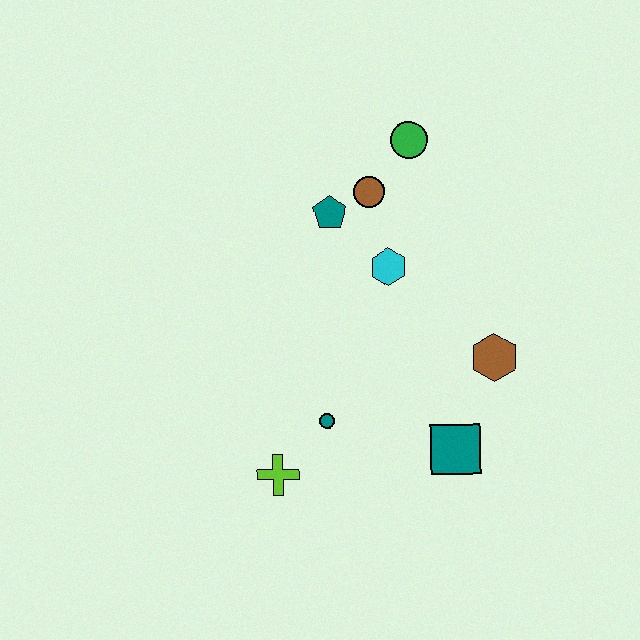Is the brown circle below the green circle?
Yes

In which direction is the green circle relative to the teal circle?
The green circle is above the teal circle.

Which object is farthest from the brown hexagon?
The lime cross is farthest from the brown hexagon.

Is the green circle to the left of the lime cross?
No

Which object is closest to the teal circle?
The lime cross is closest to the teal circle.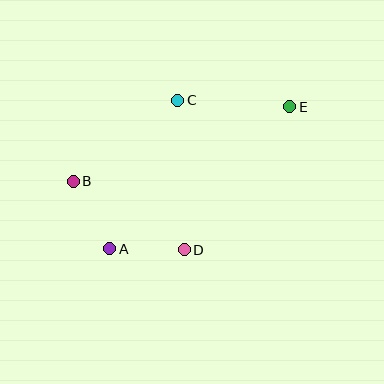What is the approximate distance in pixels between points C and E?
The distance between C and E is approximately 112 pixels.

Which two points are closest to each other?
Points A and D are closest to each other.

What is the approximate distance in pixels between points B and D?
The distance between B and D is approximately 130 pixels.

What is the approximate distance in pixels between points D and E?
The distance between D and E is approximately 178 pixels.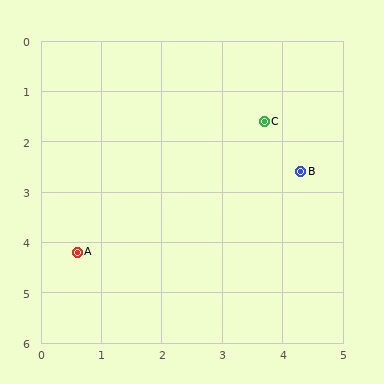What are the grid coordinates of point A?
Point A is at approximately (0.6, 4.2).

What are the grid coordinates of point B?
Point B is at approximately (4.3, 2.6).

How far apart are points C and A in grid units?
Points C and A are about 4.0 grid units apart.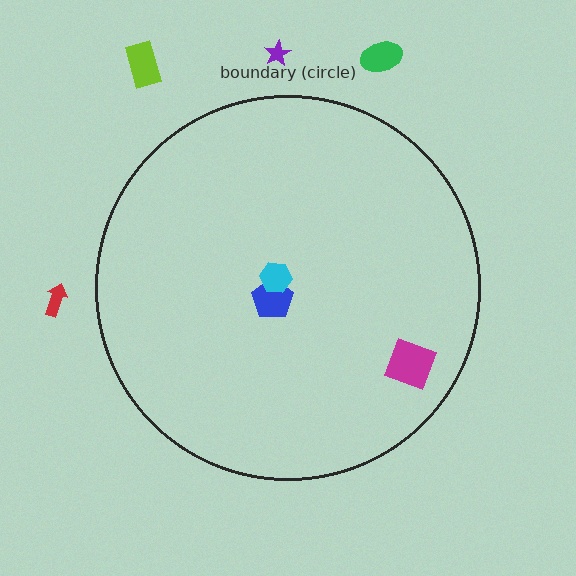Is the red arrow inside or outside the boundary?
Outside.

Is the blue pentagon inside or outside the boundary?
Inside.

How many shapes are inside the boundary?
3 inside, 4 outside.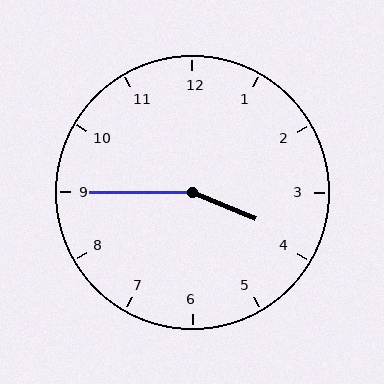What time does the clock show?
3:45.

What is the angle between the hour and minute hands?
Approximately 158 degrees.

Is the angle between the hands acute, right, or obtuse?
It is obtuse.